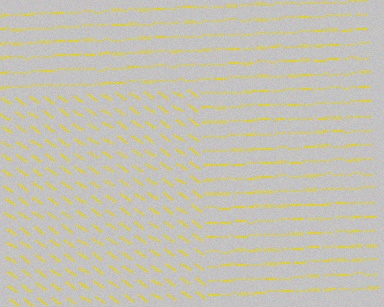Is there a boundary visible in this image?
Yes, there is a texture boundary formed by a change in line orientation.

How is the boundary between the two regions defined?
The boundary is defined purely by a change in line orientation (approximately 38 degrees difference). All lines are the same color and thickness.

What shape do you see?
I see a rectangle.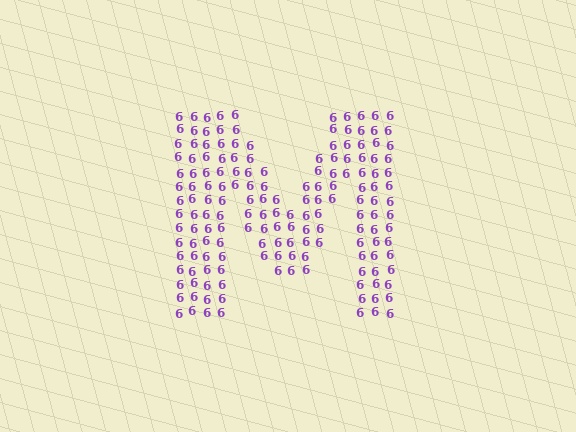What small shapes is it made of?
It is made of small digit 6's.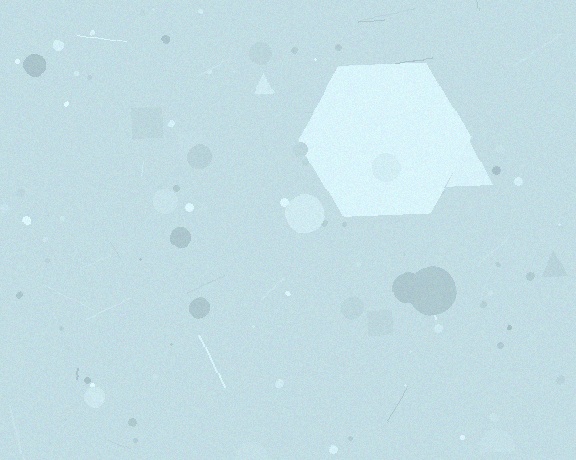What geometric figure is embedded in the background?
A hexagon is embedded in the background.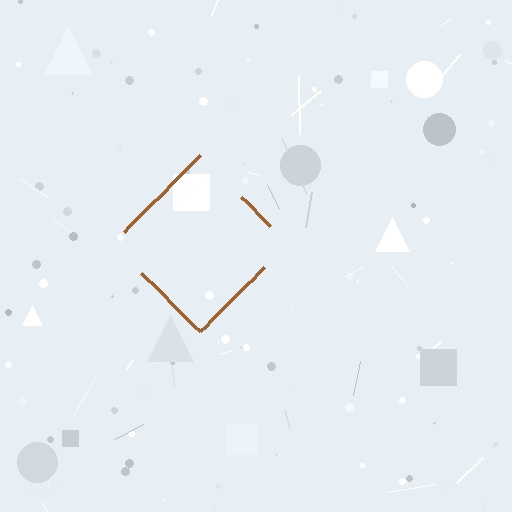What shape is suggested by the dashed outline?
The dashed outline suggests a diamond.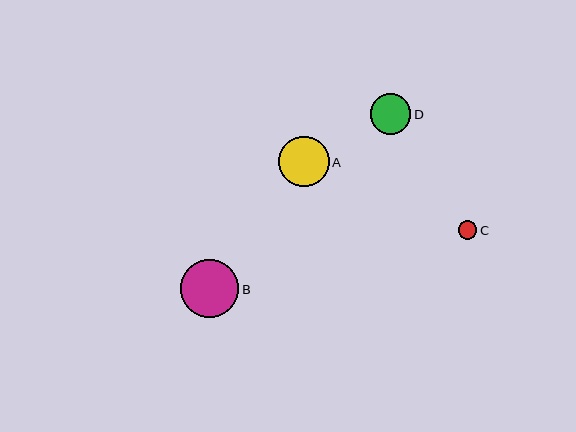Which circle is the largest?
Circle B is the largest with a size of approximately 59 pixels.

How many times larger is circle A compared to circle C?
Circle A is approximately 2.7 times the size of circle C.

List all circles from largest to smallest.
From largest to smallest: B, A, D, C.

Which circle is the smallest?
Circle C is the smallest with a size of approximately 19 pixels.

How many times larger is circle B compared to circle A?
Circle B is approximately 1.2 times the size of circle A.